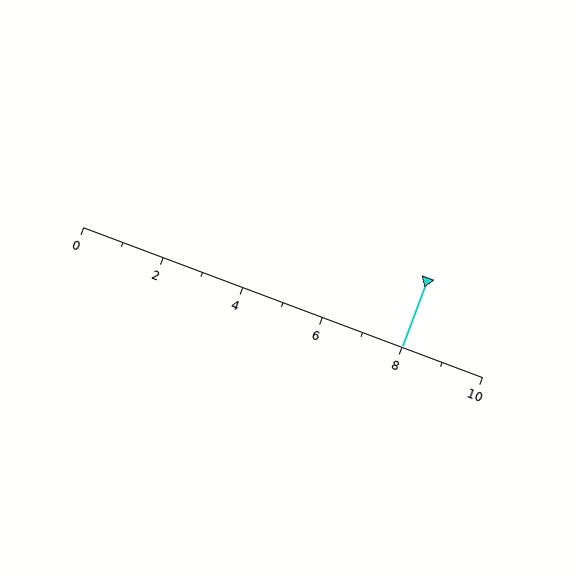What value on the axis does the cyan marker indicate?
The marker indicates approximately 8.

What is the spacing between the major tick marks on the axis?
The major ticks are spaced 2 apart.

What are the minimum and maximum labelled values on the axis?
The axis runs from 0 to 10.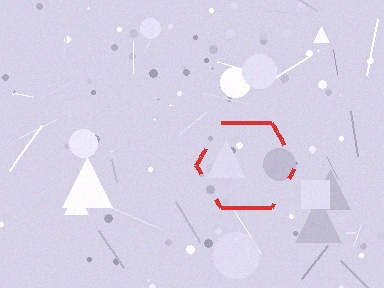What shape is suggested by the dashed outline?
The dashed outline suggests a hexagon.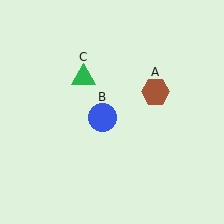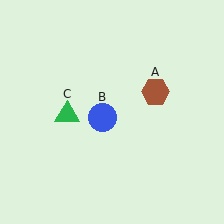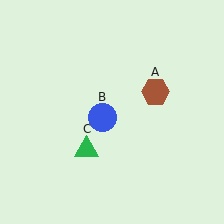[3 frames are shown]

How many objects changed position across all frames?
1 object changed position: green triangle (object C).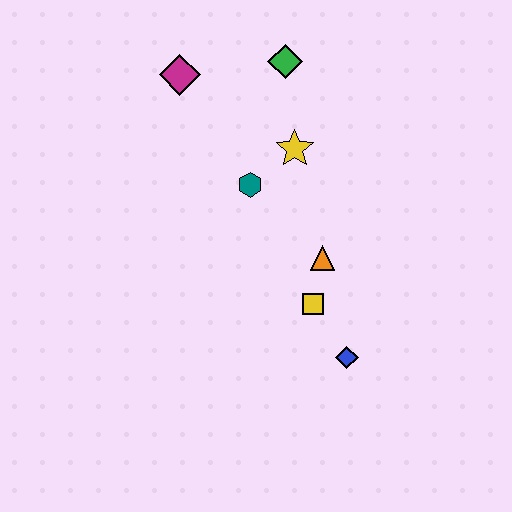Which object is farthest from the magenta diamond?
The blue diamond is farthest from the magenta diamond.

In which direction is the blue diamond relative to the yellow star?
The blue diamond is below the yellow star.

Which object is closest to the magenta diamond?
The green diamond is closest to the magenta diamond.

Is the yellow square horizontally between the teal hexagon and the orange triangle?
Yes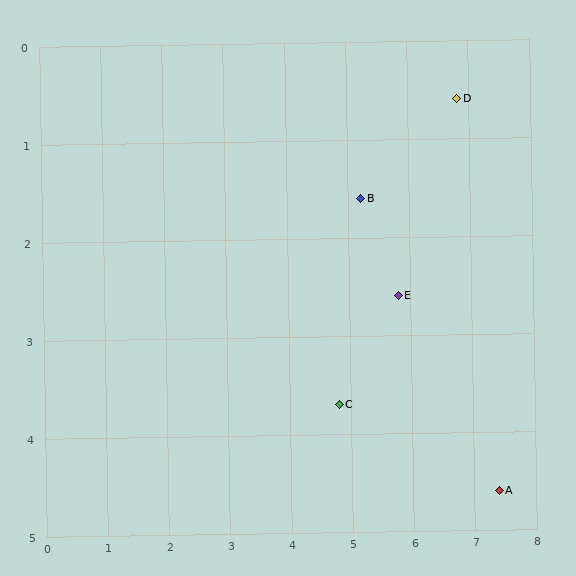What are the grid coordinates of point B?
Point B is at approximately (5.2, 1.6).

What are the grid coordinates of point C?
Point C is at approximately (4.8, 3.7).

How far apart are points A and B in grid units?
Points A and B are about 3.7 grid units apart.